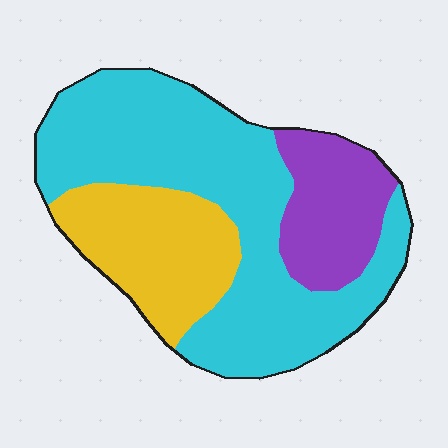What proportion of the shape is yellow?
Yellow takes up between a sixth and a third of the shape.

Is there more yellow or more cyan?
Cyan.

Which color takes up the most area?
Cyan, at roughly 60%.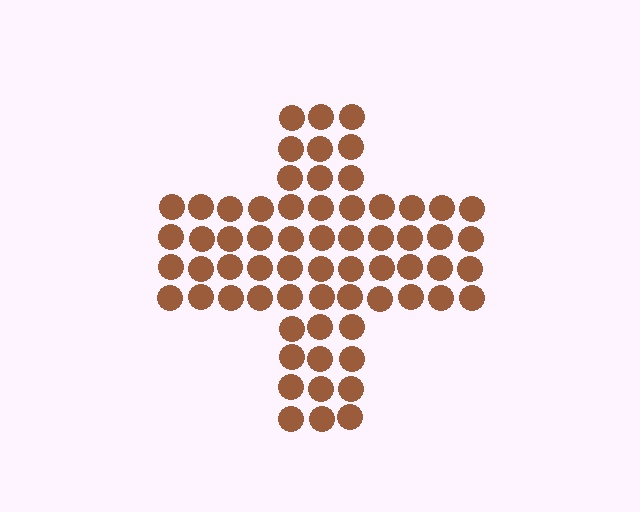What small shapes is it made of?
It is made of small circles.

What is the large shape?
The large shape is a cross.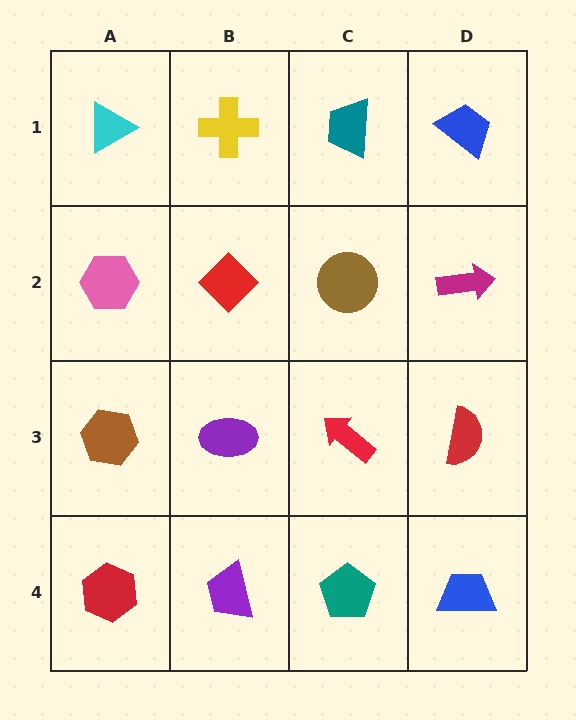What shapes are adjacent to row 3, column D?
A magenta arrow (row 2, column D), a blue trapezoid (row 4, column D), a red arrow (row 3, column C).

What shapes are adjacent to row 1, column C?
A brown circle (row 2, column C), a yellow cross (row 1, column B), a blue trapezoid (row 1, column D).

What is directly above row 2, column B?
A yellow cross.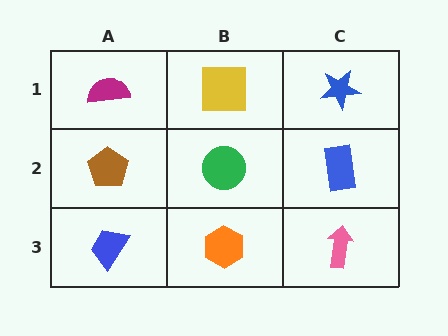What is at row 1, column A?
A magenta semicircle.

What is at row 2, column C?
A blue rectangle.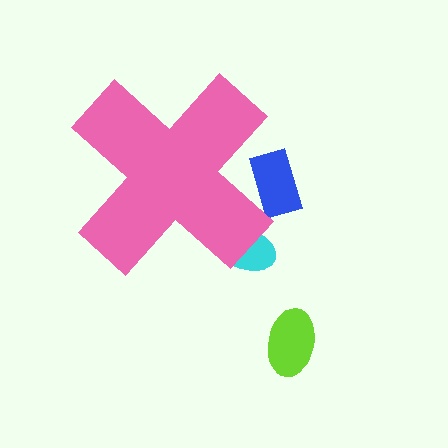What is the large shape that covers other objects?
A pink cross.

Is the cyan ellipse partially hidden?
Yes, the cyan ellipse is partially hidden behind the pink cross.